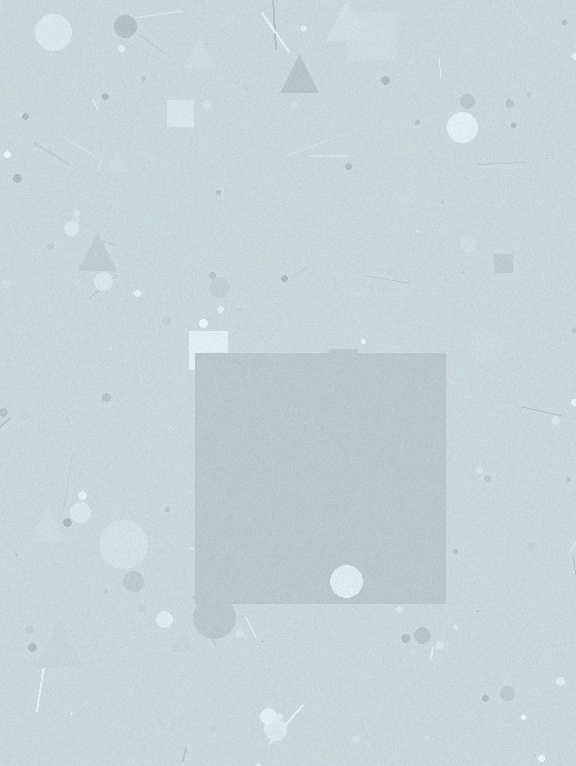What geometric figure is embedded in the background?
A square is embedded in the background.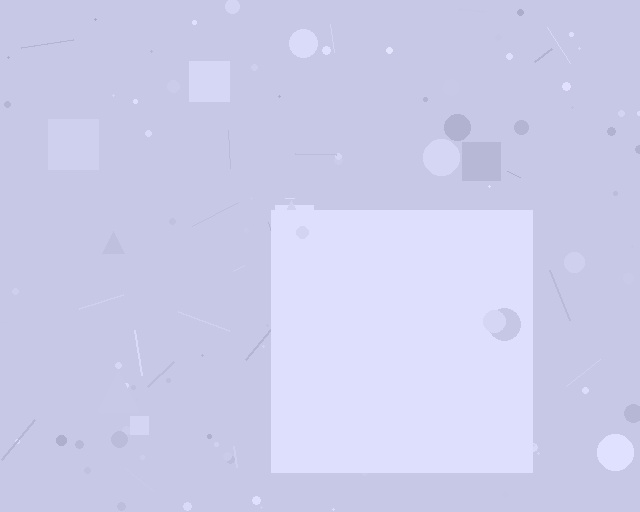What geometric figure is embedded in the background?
A square is embedded in the background.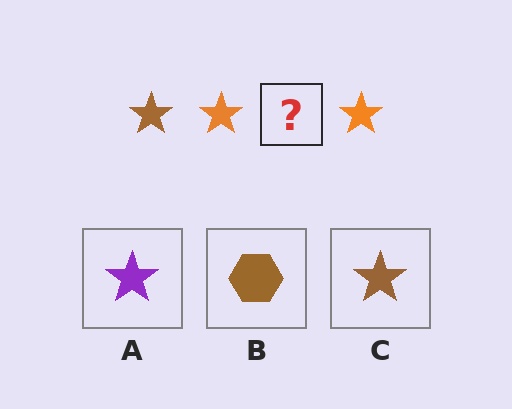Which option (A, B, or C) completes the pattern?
C.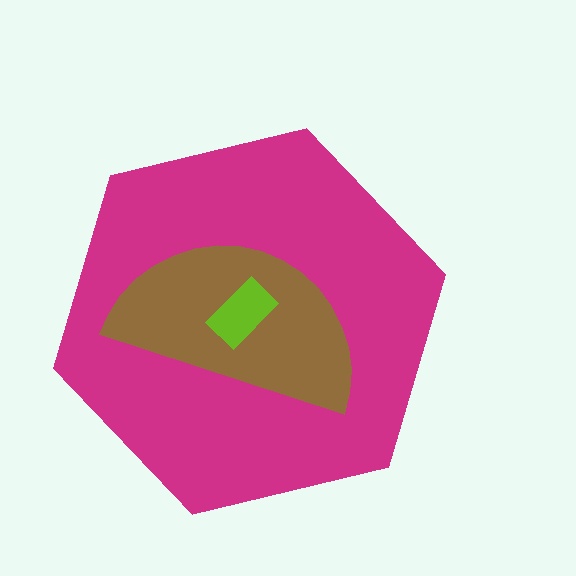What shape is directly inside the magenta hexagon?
The brown semicircle.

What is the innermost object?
The lime rectangle.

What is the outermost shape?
The magenta hexagon.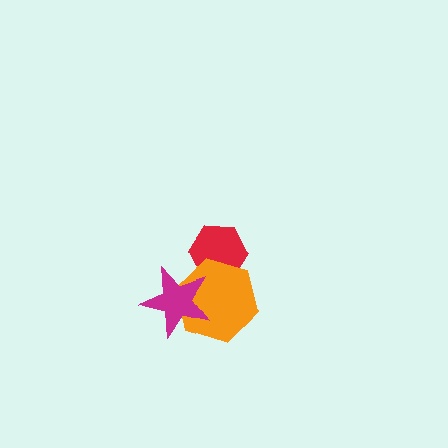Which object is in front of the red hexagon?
The orange hexagon is in front of the red hexagon.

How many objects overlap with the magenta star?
1 object overlaps with the magenta star.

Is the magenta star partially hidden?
No, no other shape covers it.